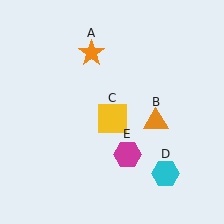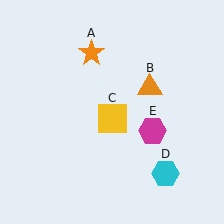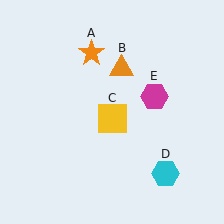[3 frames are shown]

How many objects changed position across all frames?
2 objects changed position: orange triangle (object B), magenta hexagon (object E).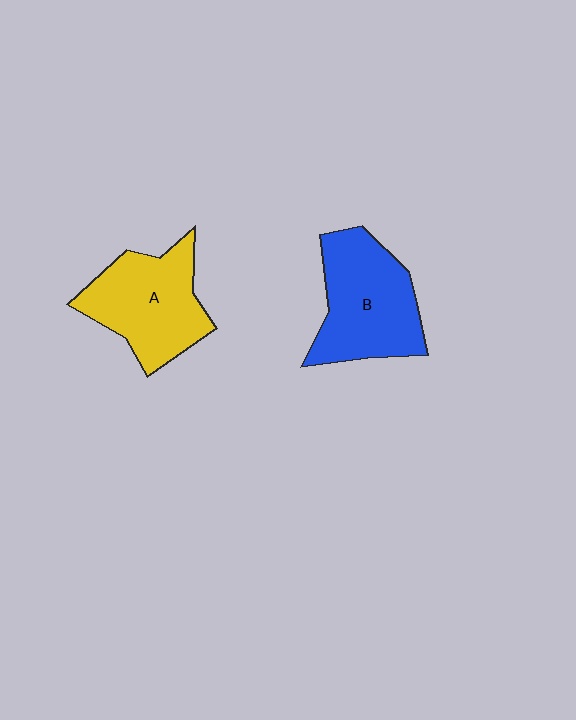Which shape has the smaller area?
Shape A (yellow).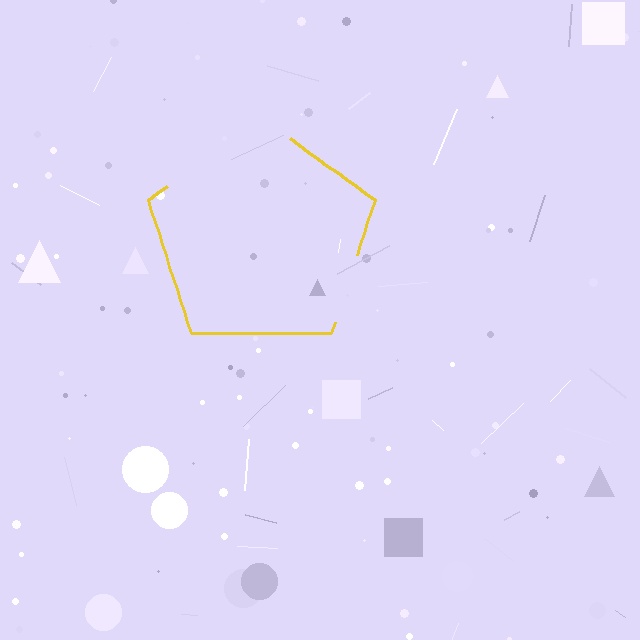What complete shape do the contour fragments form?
The contour fragments form a pentagon.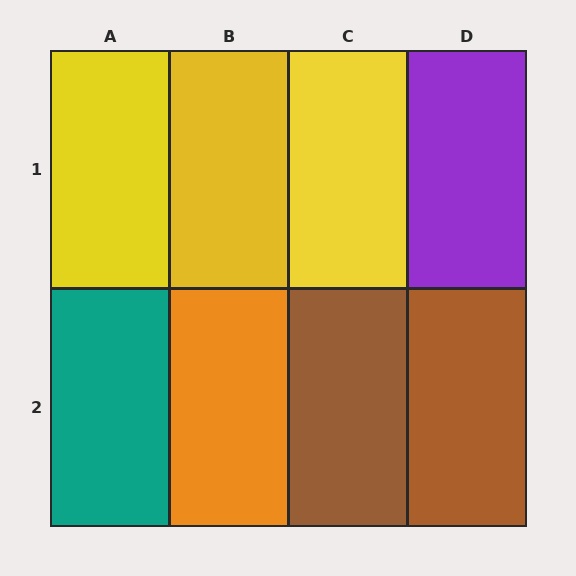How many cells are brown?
2 cells are brown.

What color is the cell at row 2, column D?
Brown.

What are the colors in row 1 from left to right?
Yellow, yellow, yellow, purple.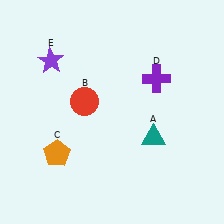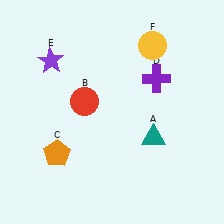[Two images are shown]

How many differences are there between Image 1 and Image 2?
There is 1 difference between the two images.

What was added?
A yellow circle (F) was added in Image 2.